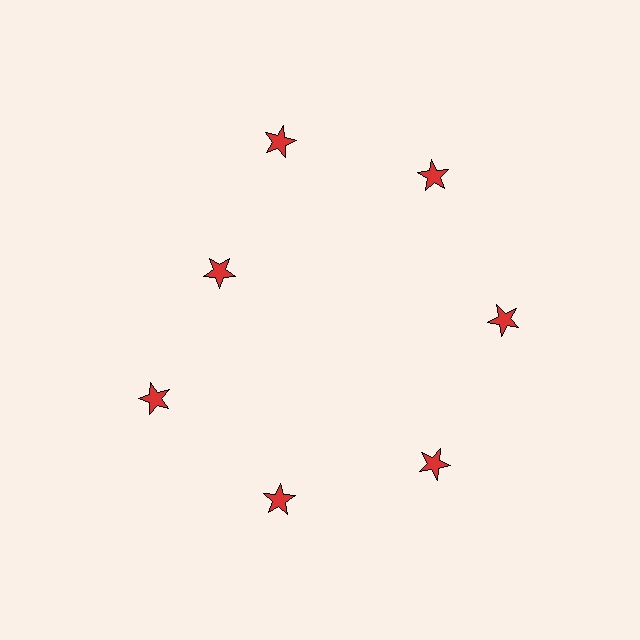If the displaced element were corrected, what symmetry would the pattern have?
It would have 7-fold rotational symmetry — the pattern would map onto itself every 51 degrees.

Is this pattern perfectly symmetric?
No. The 7 red stars are arranged in a ring, but one element near the 10 o'clock position is pulled inward toward the center, breaking the 7-fold rotational symmetry.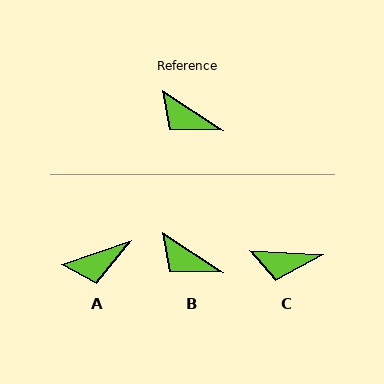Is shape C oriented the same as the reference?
No, it is off by about 30 degrees.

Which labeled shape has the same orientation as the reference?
B.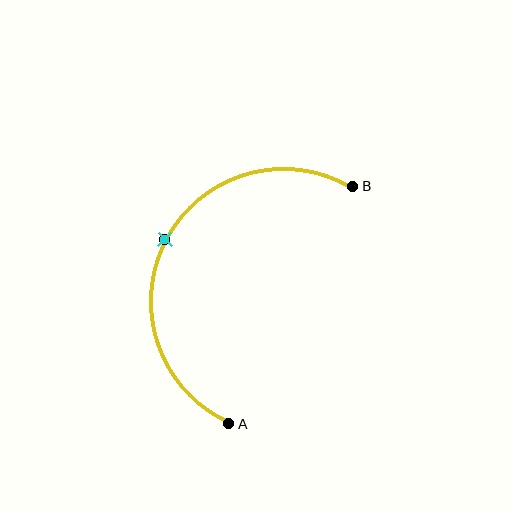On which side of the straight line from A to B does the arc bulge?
The arc bulges to the left of the straight line connecting A and B.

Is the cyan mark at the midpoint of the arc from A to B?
Yes. The cyan mark lies on the arc at equal arc-length from both A and B — it is the arc midpoint.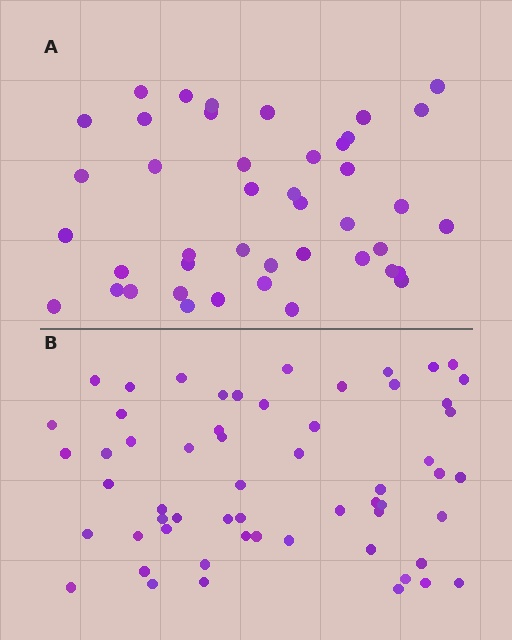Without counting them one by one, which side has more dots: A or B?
Region B (the bottom region) has more dots.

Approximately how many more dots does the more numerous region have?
Region B has approximately 15 more dots than region A.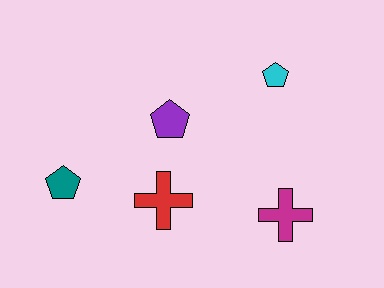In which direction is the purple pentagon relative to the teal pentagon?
The purple pentagon is to the right of the teal pentagon.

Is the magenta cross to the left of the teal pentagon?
No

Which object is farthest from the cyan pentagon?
The teal pentagon is farthest from the cyan pentagon.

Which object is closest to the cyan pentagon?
The purple pentagon is closest to the cyan pentagon.